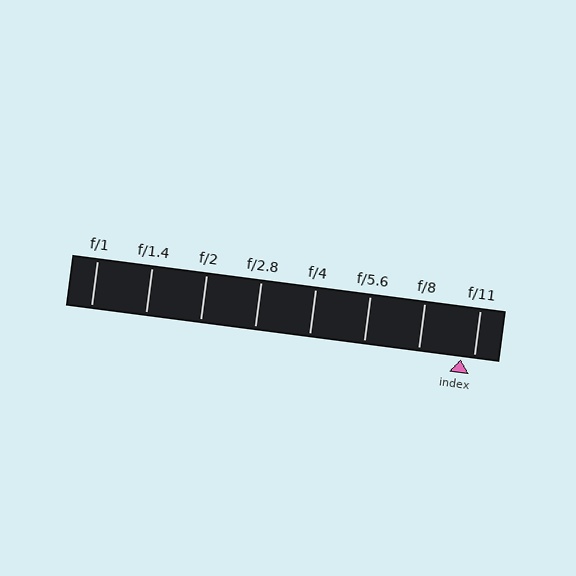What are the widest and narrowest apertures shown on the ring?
The widest aperture shown is f/1 and the narrowest is f/11.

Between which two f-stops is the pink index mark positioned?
The index mark is between f/8 and f/11.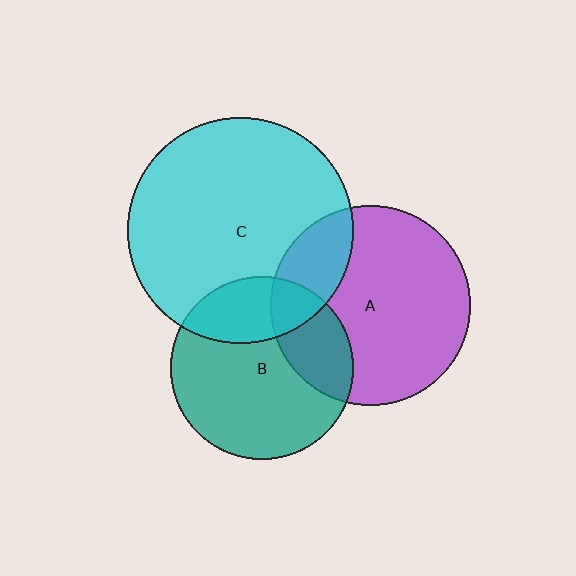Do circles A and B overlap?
Yes.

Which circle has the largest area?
Circle C (cyan).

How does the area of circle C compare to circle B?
Approximately 1.5 times.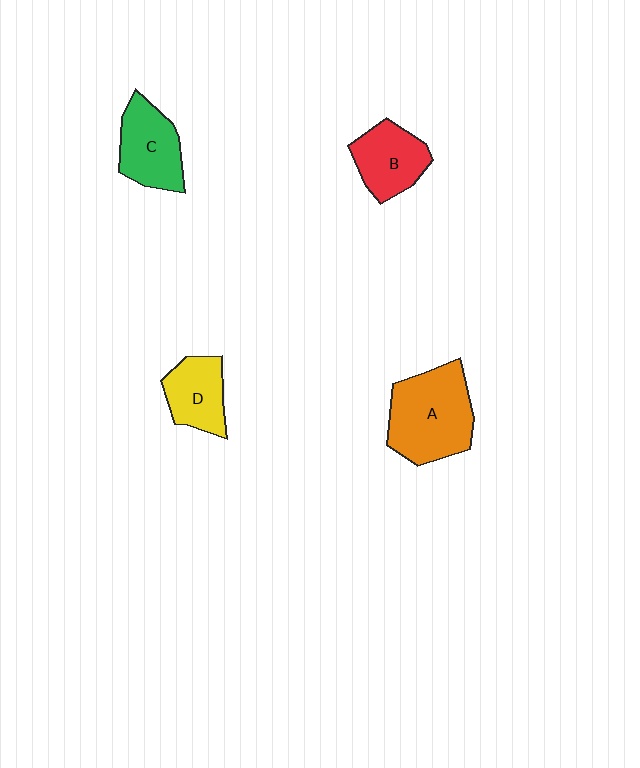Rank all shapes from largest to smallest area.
From largest to smallest: A (orange), C (green), B (red), D (yellow).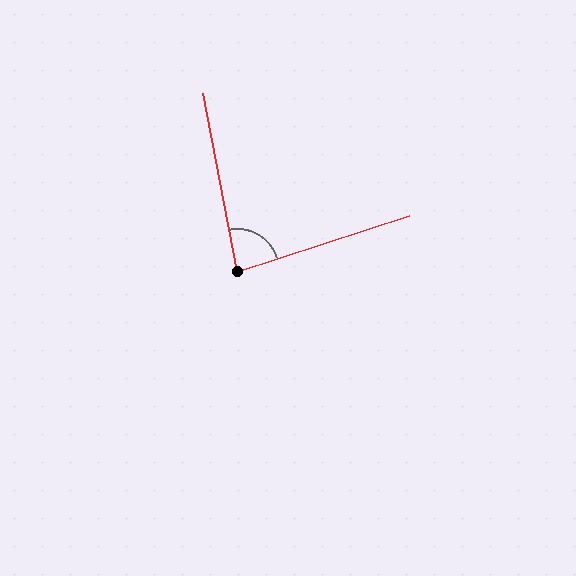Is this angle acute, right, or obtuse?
It is acute.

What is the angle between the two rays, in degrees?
Approximately 83 degrees.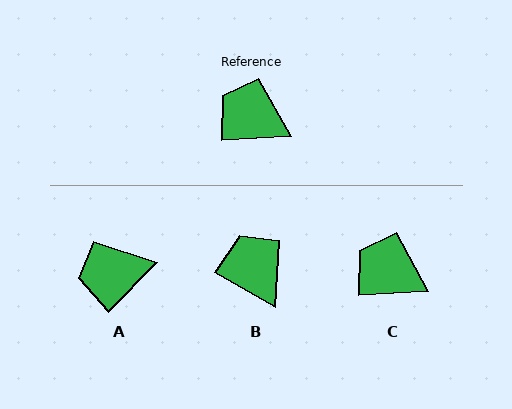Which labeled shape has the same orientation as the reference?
C.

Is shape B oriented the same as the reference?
No, it is off by about 33 degrees.